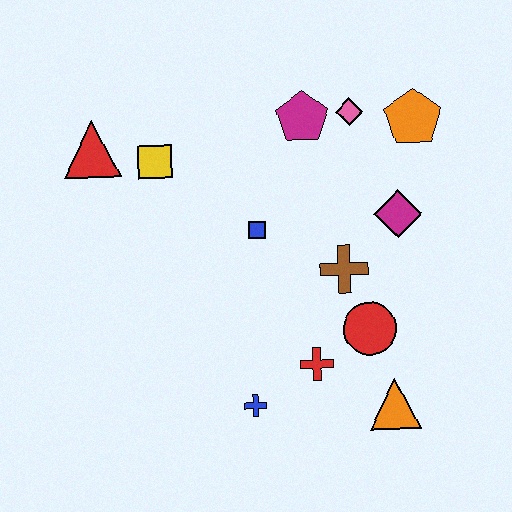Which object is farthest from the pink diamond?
The blue cross is farthest from the pink diamond.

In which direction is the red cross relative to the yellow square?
The red cross is below the yellow square.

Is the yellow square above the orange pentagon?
No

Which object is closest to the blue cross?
The red cross is closest to the blue cross.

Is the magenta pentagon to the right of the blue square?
Yes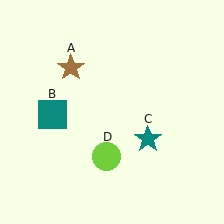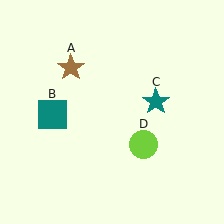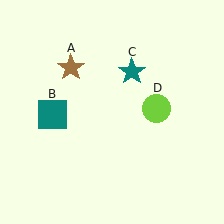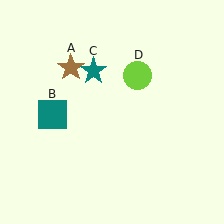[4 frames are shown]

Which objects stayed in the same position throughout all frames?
Brown star (object A) and teal square (object B) remained stationary.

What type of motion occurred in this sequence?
The teal star (object C), lime circle (object D) rotated counterclockwise around the center of the scene.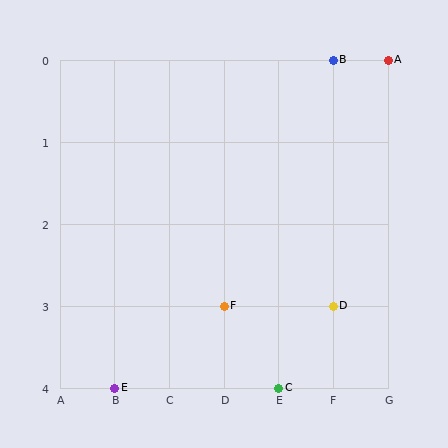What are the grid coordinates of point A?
Point A is at grid coordinates (G, 0).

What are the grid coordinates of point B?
Point B is at grid coordinates (F, 0).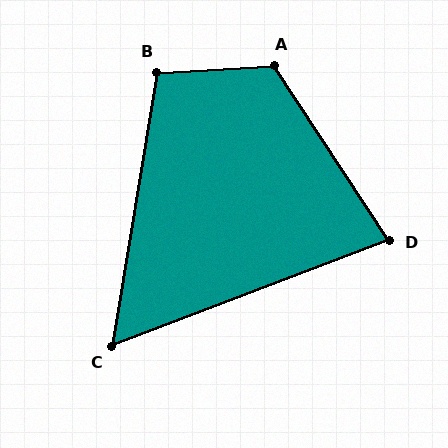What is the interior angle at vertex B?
Approximately 102 degrees (obtuse).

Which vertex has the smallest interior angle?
C, at approximately 60 degrees.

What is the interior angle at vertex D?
Approximately 78 degrees (acute).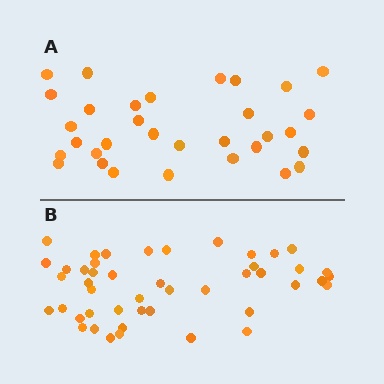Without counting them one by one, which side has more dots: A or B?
Region B (the bottom region) has more dots.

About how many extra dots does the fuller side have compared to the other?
Region B has approximately 15 more dots than region A.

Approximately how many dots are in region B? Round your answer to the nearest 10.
About 50 dots. (The exact count is 46, which rounds to 50.)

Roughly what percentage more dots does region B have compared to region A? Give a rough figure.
About 45% more.